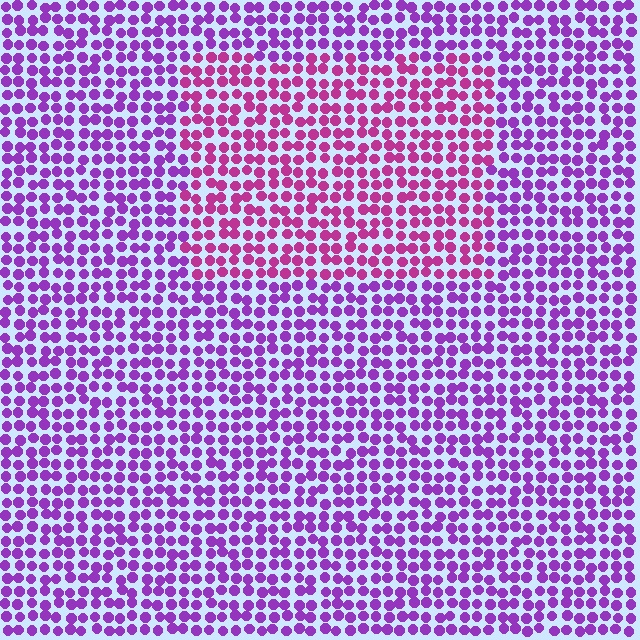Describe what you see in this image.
The image is filled with small purple elements in a uniform arrangement. A rectangle-shaped region is visible where the elements are tinted to a slightly different hue, forming a subtle color boundary.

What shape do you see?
I see a rectangle.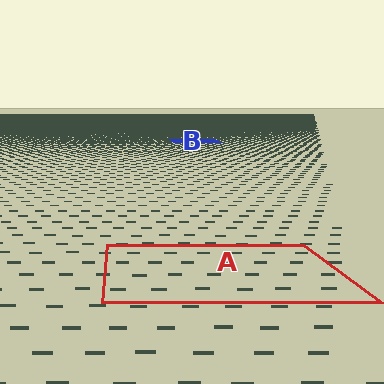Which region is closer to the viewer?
Region A is closer. The texture elements there are larger and more spread out.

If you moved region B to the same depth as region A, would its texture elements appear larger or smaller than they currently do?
They would appear larger. At a closer depth, the same texture elements are projected at a bigger on-screen size.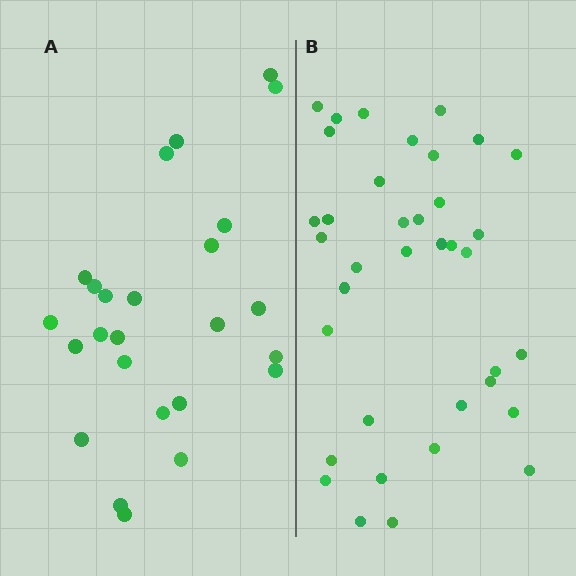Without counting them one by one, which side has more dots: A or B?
Region B (the right region) has more dots.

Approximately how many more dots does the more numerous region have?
Region B has roughly 12 or so more dots than region A.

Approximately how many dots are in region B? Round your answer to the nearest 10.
About 40 dots. (The exact count is 37, which rounds to 40.)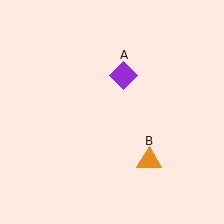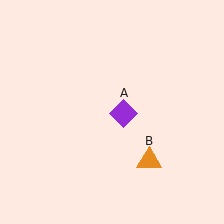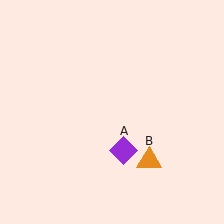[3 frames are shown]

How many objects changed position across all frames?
1 object changed position: purple diamond (object A).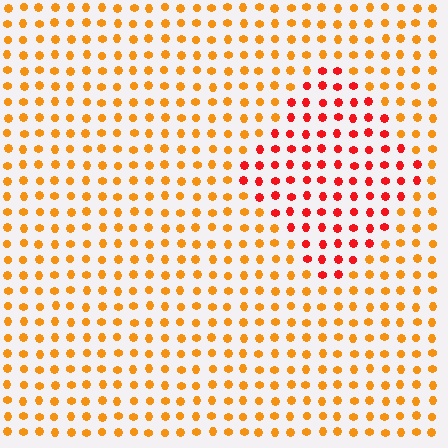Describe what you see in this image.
The image is filled with small orange elements in a uniform arrangement. A diamond-shaped region is visible where the elements are tinted to a slightly different hue, forming a subtle color boundary.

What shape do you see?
I see a diamond.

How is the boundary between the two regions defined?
The boundary is defined purely by a slight shift in hue (about 37 degrees). Spacing, size, and orientation are identical on both sides.